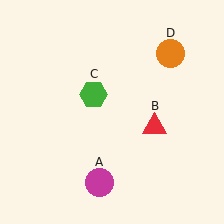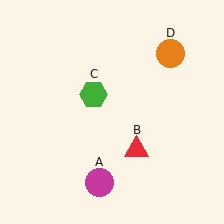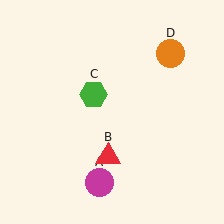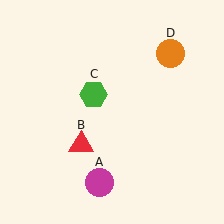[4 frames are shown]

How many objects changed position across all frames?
1 object changed position: red triangle (object B).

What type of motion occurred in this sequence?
The red triangle (object B) rotated clockwise around the center of the scene.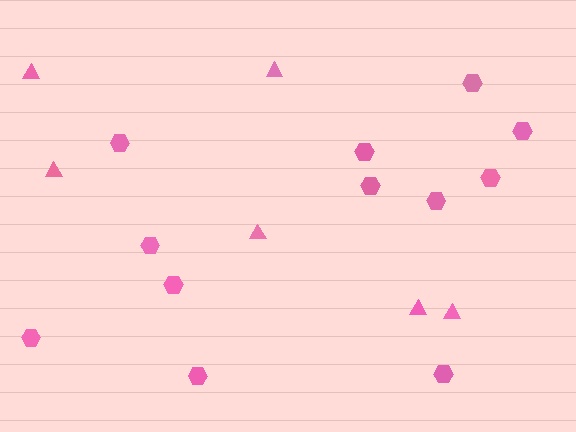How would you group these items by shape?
There are 2 groups: one group of hexagons (12) and one group of triangles (6).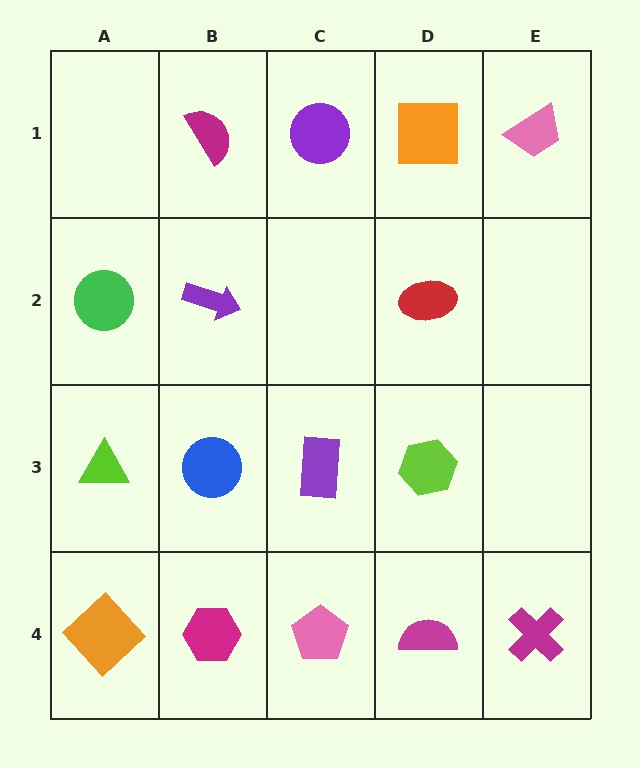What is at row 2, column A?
A green circle.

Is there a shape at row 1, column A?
No, that cell is empty.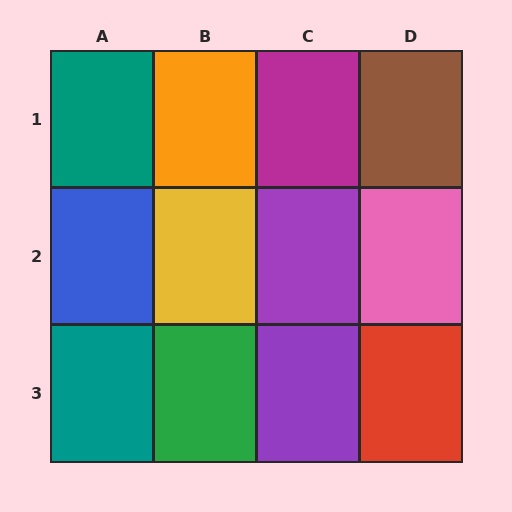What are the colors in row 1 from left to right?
Teal, orange, magenta, brown.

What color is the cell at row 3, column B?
Green.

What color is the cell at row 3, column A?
Teal.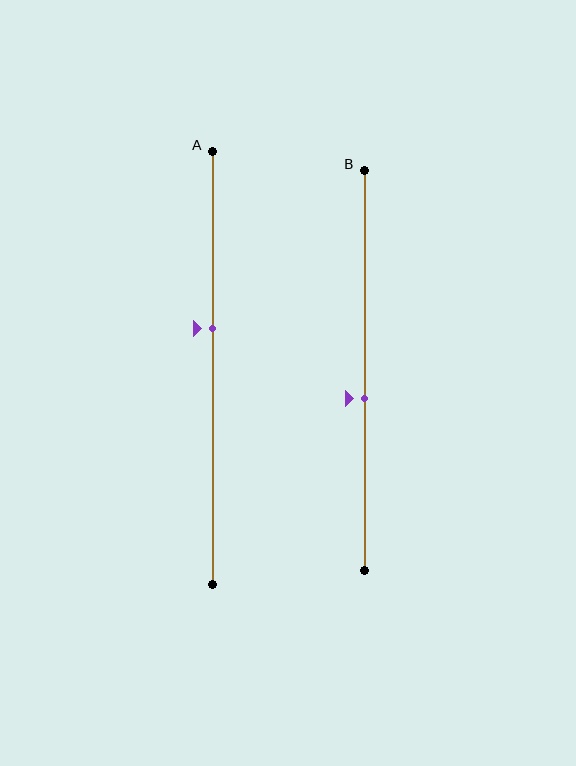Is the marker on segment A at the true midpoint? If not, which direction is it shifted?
No, the marker on segment A is shifted upward by about 9% of the segment length.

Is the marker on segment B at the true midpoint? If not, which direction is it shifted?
No, the marker on segment B is shifted downward by about 7% of the segment length.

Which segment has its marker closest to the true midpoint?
Segment B has its marker closest to the true midpoint.